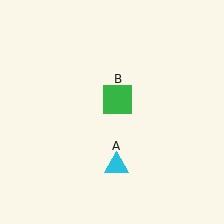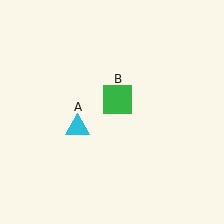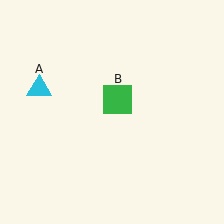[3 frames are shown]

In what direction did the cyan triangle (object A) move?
The cyan triangle (object A) moved up and to the left.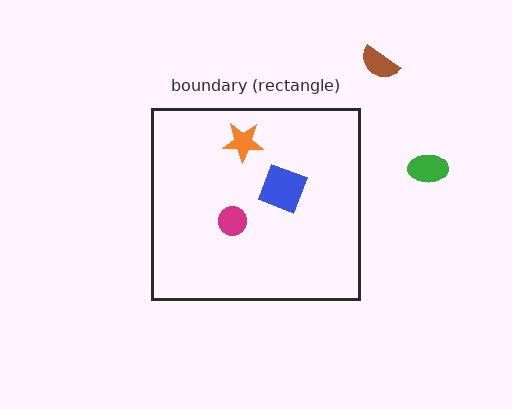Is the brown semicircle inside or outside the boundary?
Outside.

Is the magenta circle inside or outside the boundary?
Inside.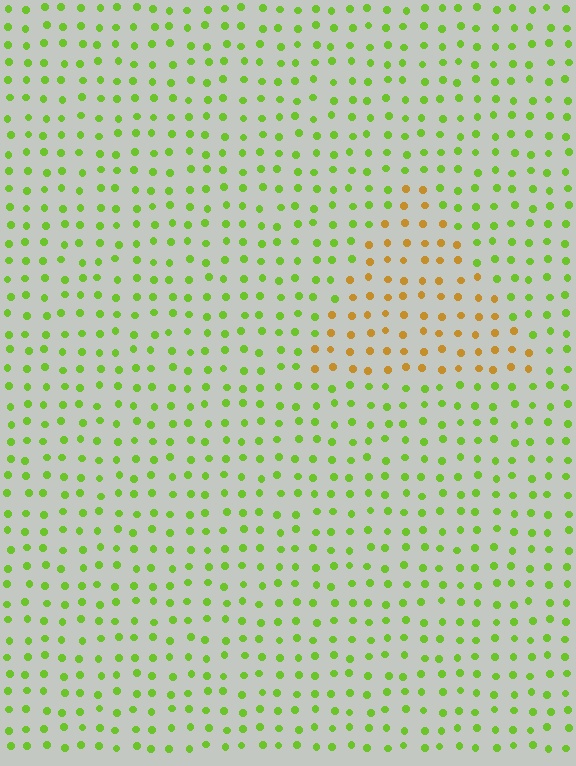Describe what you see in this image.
The image is filled with small lime elements in a uniform arrangement. A triangle-shaped region is visible where the elements are tinted to a slightly different hue, forming a subtle color boundary.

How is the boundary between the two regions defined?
The boundary is defined purely by a slight shift in hue (about 56 degrees). Spacing, size, and orientation are identical on both sides.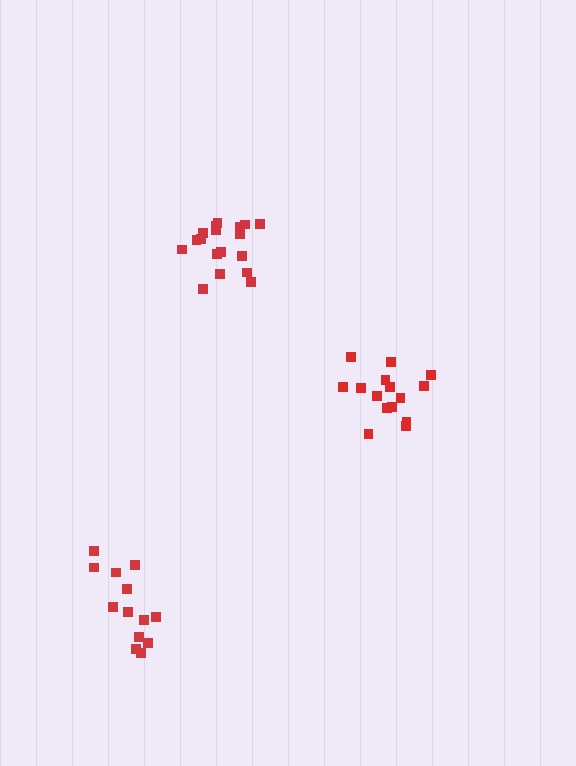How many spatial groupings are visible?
There are 3 spatial groupings.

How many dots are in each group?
Group 1: 13 dots, Group 2: 15 dots, Group 3: 18 dots (46 total).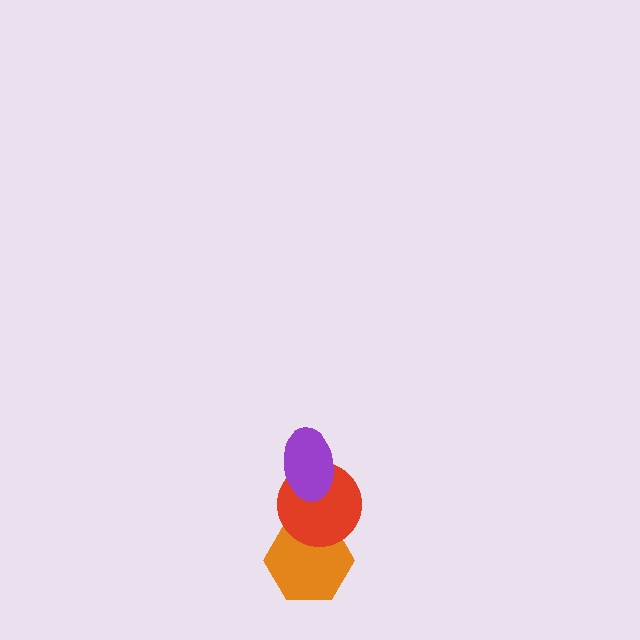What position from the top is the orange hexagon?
The orange hexagon is 3rd from the top.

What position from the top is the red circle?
The red circle is 2nd from the top.